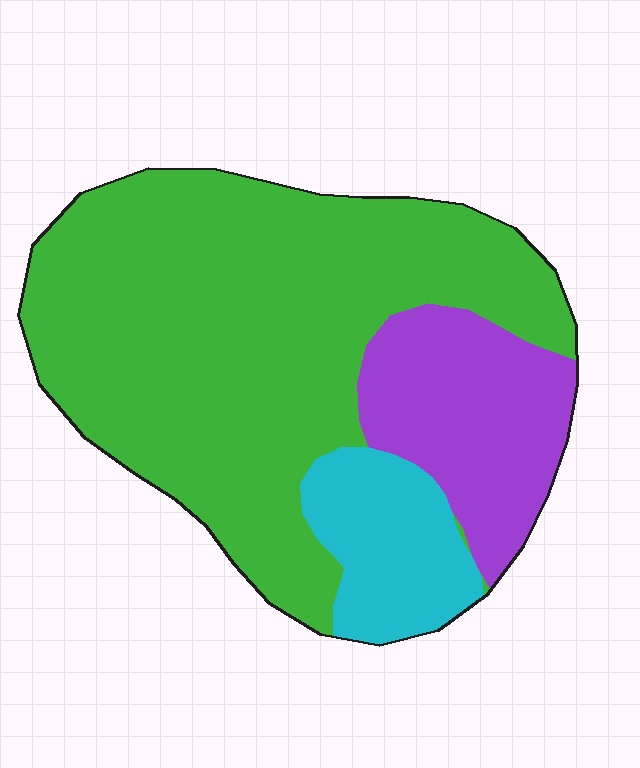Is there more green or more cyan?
Green.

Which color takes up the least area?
Cyan, at roughly 15%.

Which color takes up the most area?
Green, at roughly 65%.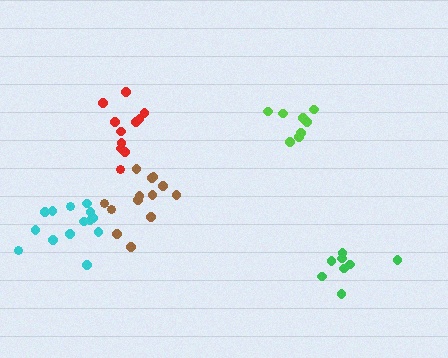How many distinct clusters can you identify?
There are 5 distinct clusters.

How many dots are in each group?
Group 1: 11 dots, Group 2: 8 dots, Group 3: 14 dots, Group 4: 8 dots, Group 5: 13 dots (54 total).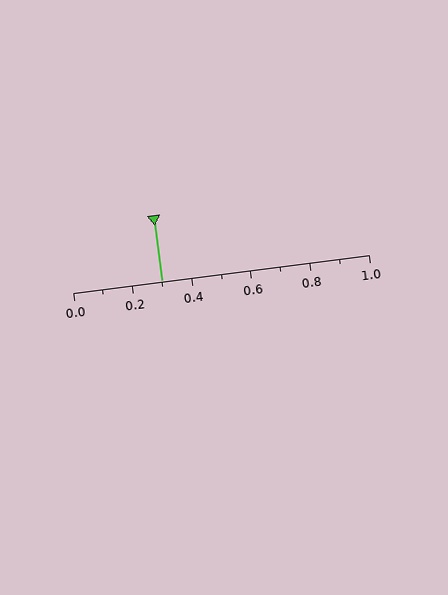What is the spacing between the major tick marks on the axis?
The major ticks are spaced 0.2 apart.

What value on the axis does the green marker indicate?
The marker indicates approximately 0.3.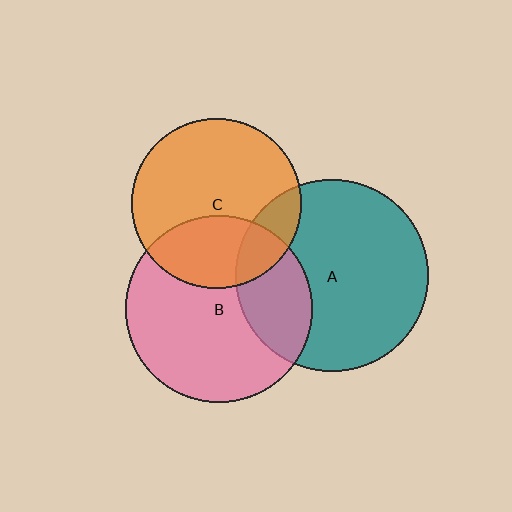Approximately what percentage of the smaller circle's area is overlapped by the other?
Approximately 15%.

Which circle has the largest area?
Circle A (teal).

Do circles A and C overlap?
Yes.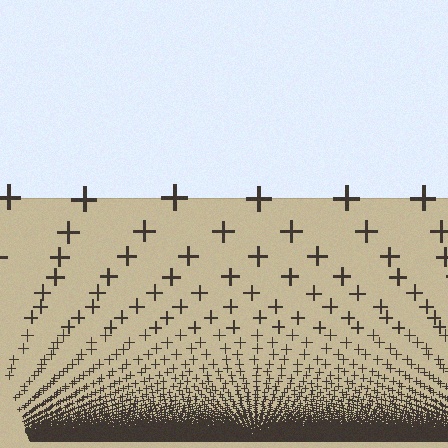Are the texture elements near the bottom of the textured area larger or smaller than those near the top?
Smaller. The gradient is inverted — elements near the bottom are smaller and denser.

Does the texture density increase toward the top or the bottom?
Density increases toward the bottom.